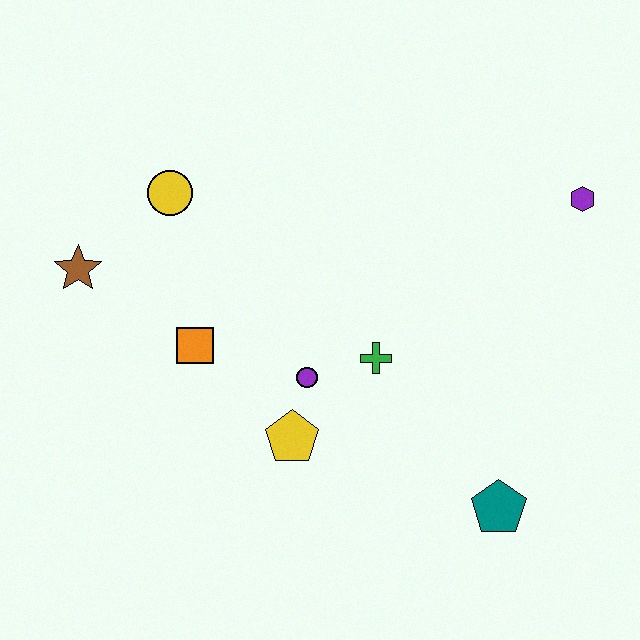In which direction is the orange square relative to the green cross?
The orange square is to the left of the green cross.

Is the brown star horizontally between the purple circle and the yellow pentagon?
No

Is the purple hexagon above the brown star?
Yes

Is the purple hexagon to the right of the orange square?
Yes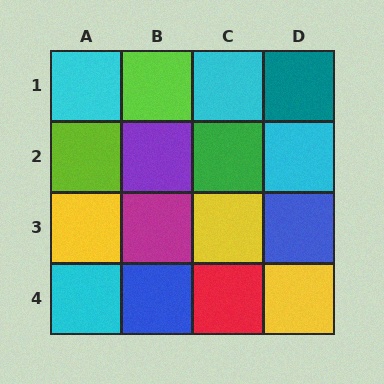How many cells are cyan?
4 cells are cyan.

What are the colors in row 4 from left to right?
Cyan, blue, red, yellow.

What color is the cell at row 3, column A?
Yellow.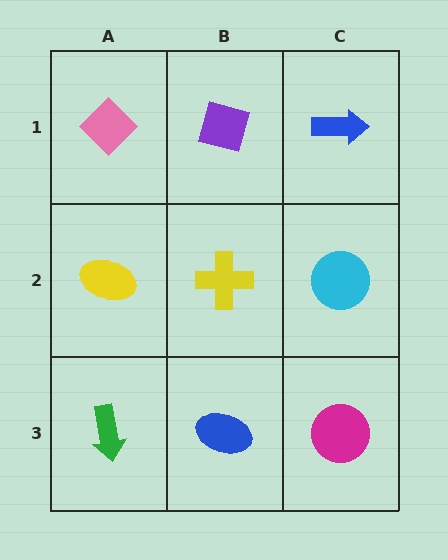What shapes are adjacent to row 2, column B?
A purple diamond (row 1, column B), a blue ellipse (row 3, column B), a yellow ellipse (row 2, column A), a cyan circle (row 2, column C).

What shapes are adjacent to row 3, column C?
A cyan circle (row 2, column C), a blue ellipse (row 3, column B).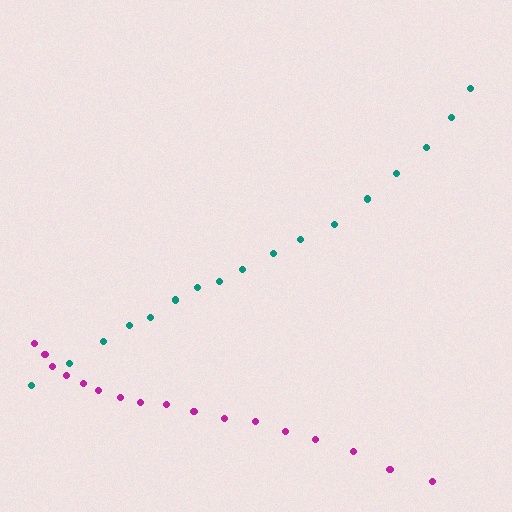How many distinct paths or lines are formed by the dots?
There are 2 distinct paths.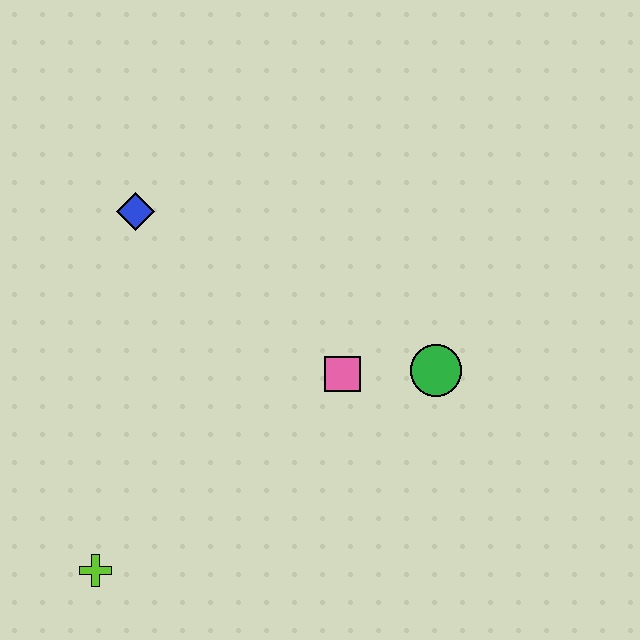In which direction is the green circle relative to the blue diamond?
The green circle is to the right of the blue diamond.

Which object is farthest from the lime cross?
The green circle is farthest from the lime cross.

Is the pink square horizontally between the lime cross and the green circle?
Yes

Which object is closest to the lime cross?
The pink square is closest to the lime cross.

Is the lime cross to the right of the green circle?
No